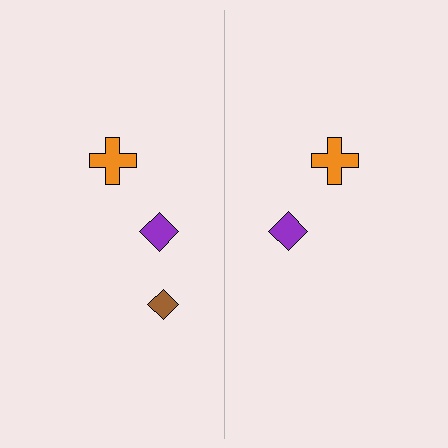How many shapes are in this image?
There are 5 shapes in this image.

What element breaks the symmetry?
A brown diamond is missing from the right side.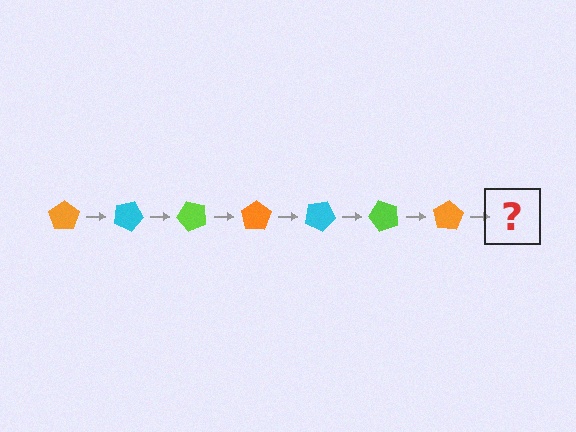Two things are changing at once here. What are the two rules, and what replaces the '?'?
The two rules are that it rotates 25 degrees each step and the color cycles through orange, cyan, and lime. The '?' should be a cyan pentagon, rotated 175 degrees from the start.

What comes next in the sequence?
The next element should be a cyan pentagon, rotated 175 degrees from the start.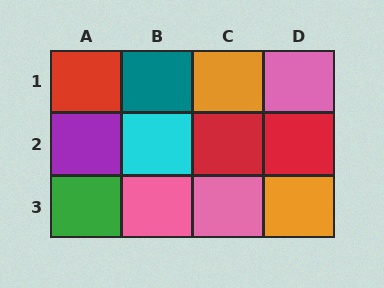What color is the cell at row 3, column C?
Pink.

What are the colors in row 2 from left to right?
Purple, cyan, red, red.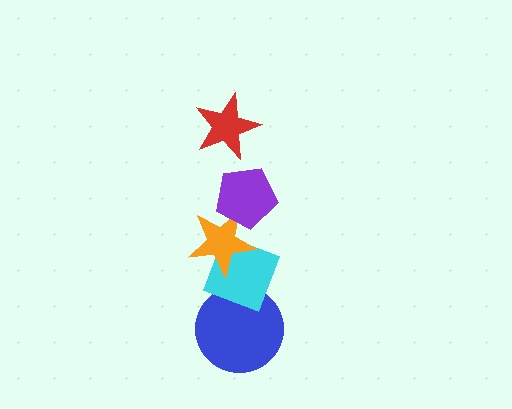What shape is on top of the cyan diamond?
The orange star is on top of the cyan diamond.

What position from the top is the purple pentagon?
The purple pentagon is 2nd from the top.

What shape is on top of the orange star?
The purple pentagon is on top of the orange star.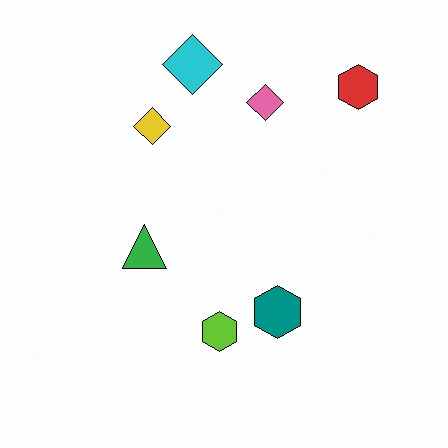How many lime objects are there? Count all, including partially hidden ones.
There is 1 lime object.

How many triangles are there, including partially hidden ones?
There is 1 triangle.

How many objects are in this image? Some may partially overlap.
There are 7 objects.